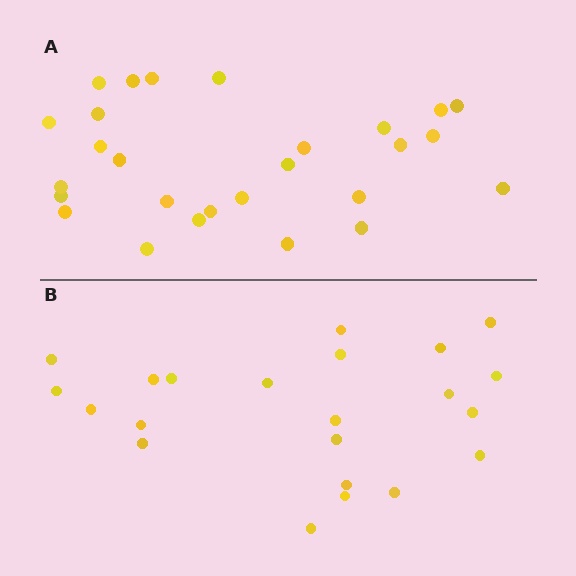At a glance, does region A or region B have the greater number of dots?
Region A (the top region) has more dots.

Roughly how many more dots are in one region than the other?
Region A has about 5 more dots than region B.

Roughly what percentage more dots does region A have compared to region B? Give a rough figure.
About 25% more.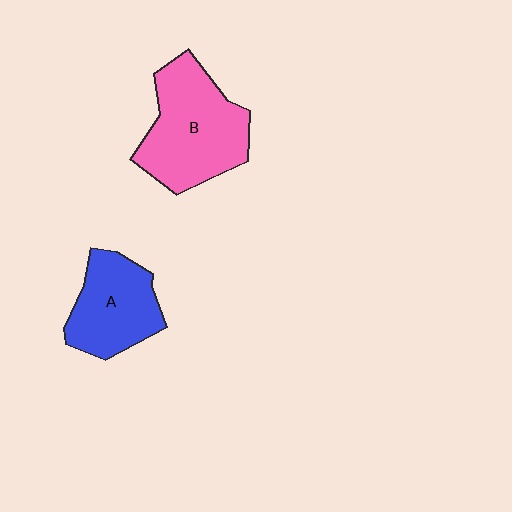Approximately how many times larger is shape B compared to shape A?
Approximately 1.4 times.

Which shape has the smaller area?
Shape A (blue).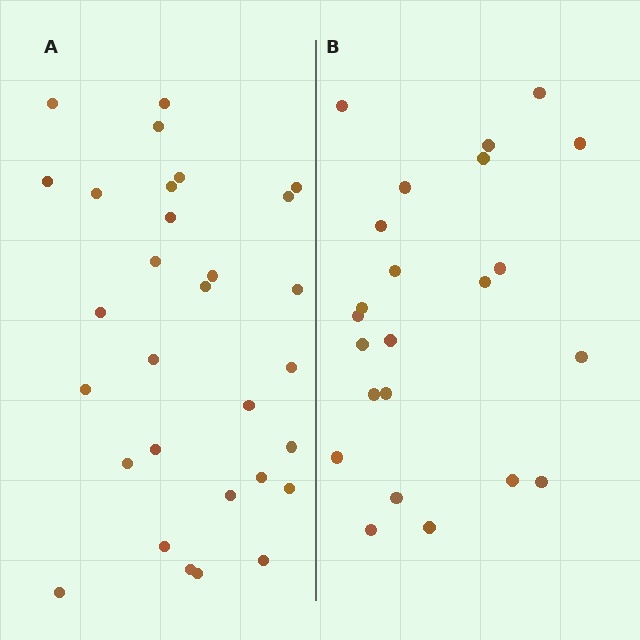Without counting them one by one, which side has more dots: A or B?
Region A (the left region) has more dots.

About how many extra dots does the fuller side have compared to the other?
Region A has roughly 8 or so more dots than region B.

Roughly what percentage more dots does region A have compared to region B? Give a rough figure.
About 30% more.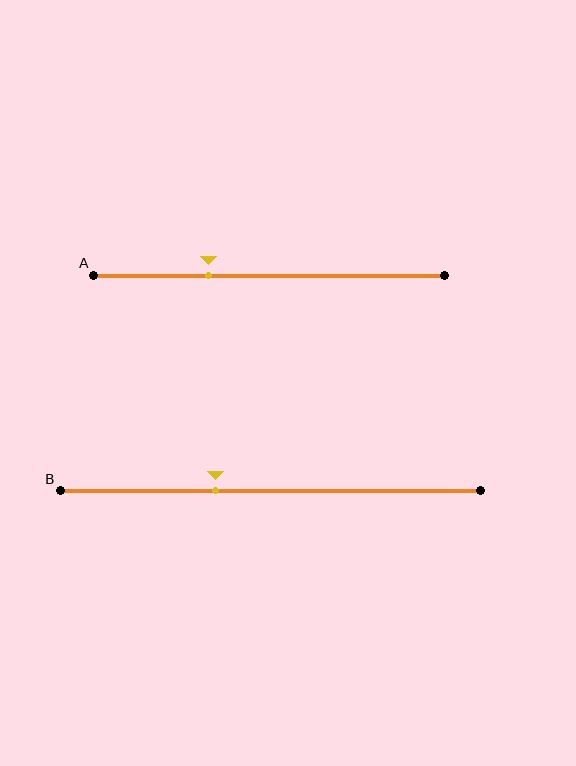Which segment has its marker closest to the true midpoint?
Segment B has its marker closest to the true midpoint.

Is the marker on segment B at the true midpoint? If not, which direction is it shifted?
No, the marker on segment B is shifted to the left by about 13% of the segment length.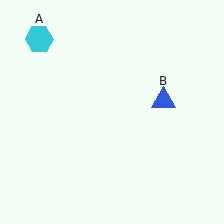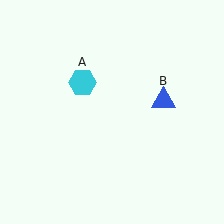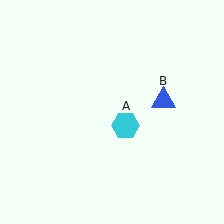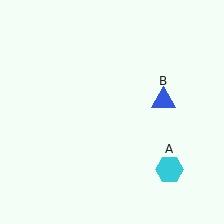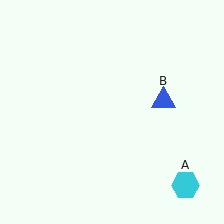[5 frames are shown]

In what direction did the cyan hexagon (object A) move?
The cyan hexagon (object A) moved down and to the right.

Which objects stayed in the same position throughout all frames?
Blue triangle (object B) remained stationary.